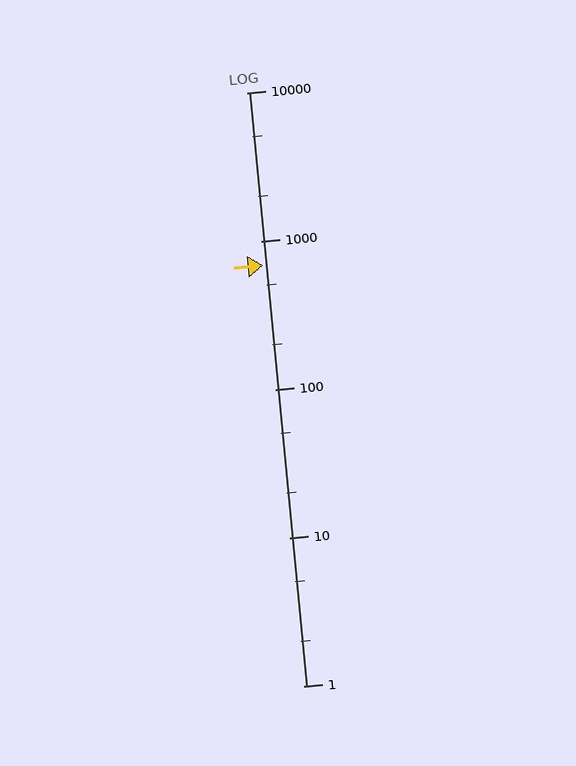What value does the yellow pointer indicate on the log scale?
The pointer indicates approximately 680.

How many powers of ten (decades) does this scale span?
The scale spans 4 decades, from 1 to 10000.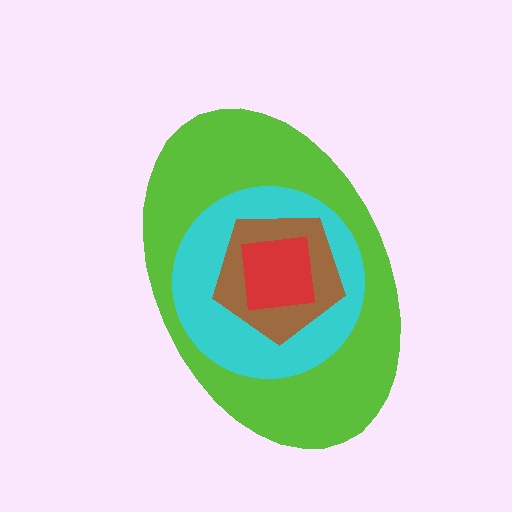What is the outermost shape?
The lime ellipse.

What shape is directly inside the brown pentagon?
The red square.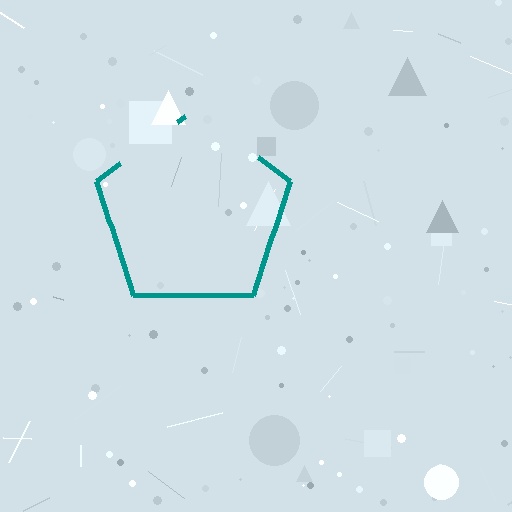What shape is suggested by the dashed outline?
The dashed outline suggests a pentagon.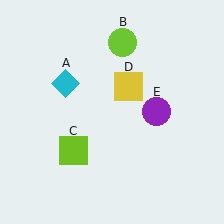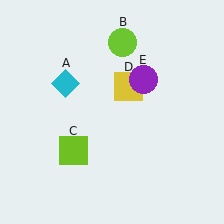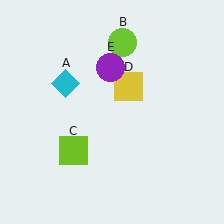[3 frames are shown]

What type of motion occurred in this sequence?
The purple circle (object E) rotated counterclockwise around the center of the scene.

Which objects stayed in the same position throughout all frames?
Cyan diamond (object A) and lime circle (object B) and lime square (object C) and yellow square (object D) remained stationary.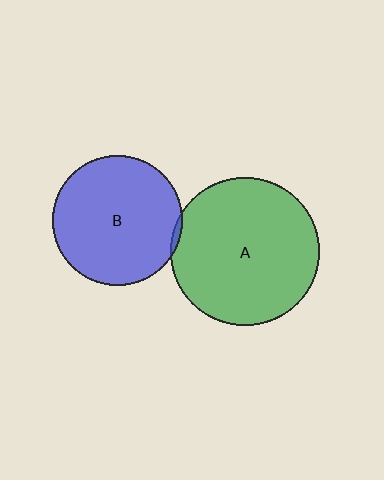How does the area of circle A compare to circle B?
Approximately 1.3 times.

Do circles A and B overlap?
Yes.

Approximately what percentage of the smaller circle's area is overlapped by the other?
Approximately 5%.